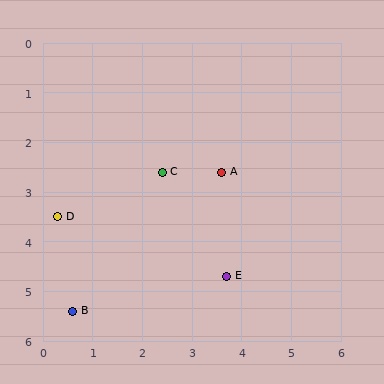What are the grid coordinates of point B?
Point B is at approximately (0.6, 5.4).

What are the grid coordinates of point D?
Point D is at approximately (0.3, 3.5).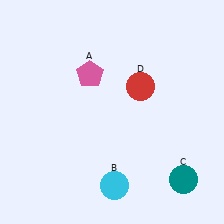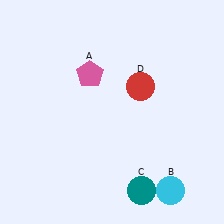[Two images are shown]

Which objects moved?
The objects that moved are: the cyan circle (B), the teal circle (C).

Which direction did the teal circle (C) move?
The teal circle (C) moved left.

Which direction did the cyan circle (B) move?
The cyan circle (B) moved right.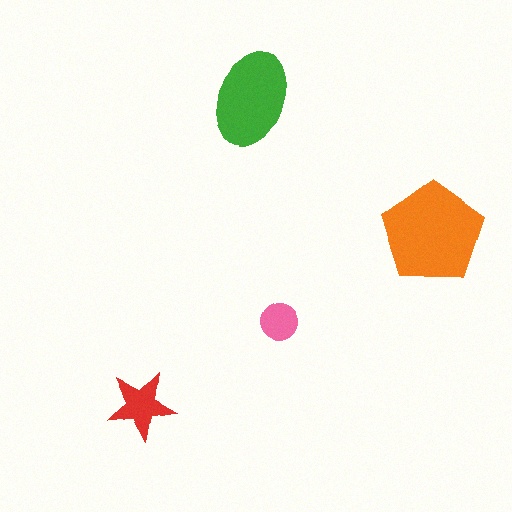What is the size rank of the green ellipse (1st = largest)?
2nd.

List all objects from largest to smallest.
The orange pentagon, the green ellipse, the red star, the pink circle.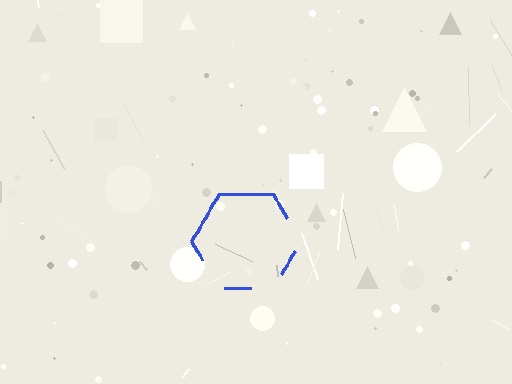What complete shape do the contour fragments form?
The contour fragments form a hexagon.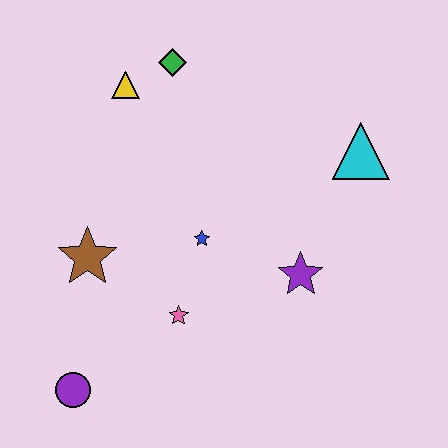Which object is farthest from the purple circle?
The cyan triangle is farthest from the purple circle.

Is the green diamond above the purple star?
Yes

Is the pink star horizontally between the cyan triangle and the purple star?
No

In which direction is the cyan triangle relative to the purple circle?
The cyan triangle is to the right of the purple circle.